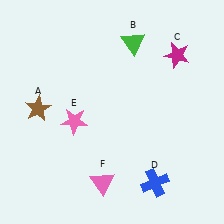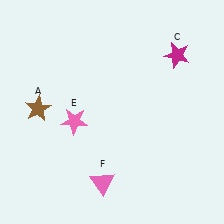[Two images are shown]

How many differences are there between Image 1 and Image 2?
There are 2 differences between the two images.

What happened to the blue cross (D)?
The blue cross (D) was removed in Image 2. It was in the bottom-right area of Image 1.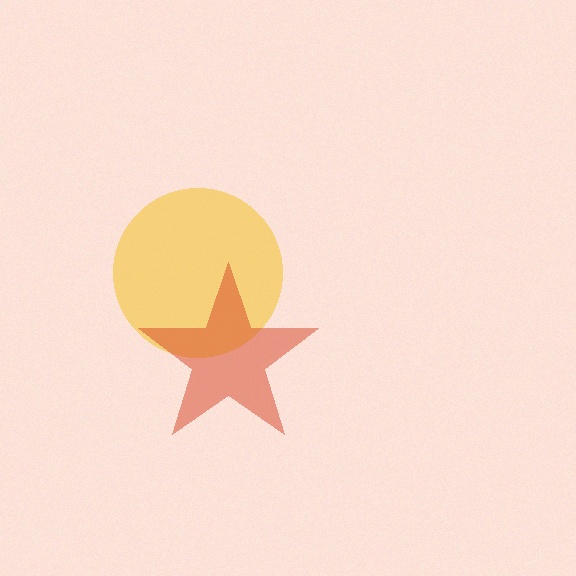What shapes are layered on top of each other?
The layered shapes are: a yellow circle, a red star.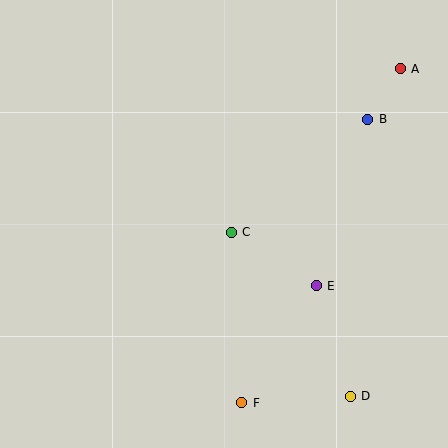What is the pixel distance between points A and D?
The distance between A and D is 332 pixels.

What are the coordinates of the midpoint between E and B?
The midpoint between E and B is at (342, 203).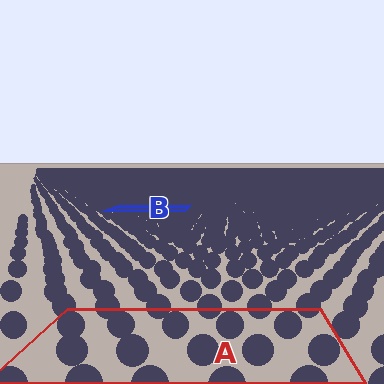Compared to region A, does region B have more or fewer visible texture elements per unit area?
Region B has more texture elements per unit area — they are packed more densely because it is farther away.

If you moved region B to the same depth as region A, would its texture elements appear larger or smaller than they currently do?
They would appear larger. At a closer depth, the same texture elements are projected at a bigger on-screen size.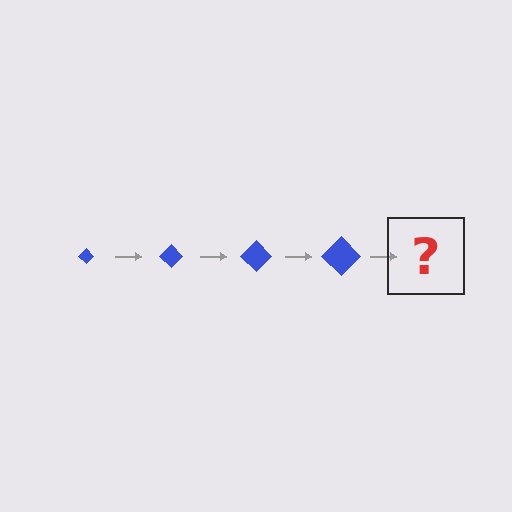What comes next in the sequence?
The next element should be a blue diamond, larger than the previous one.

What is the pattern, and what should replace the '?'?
The pattern is that the diamond gets progressively larger each step. The '?' should be a blue diamond, larger than the previous one.